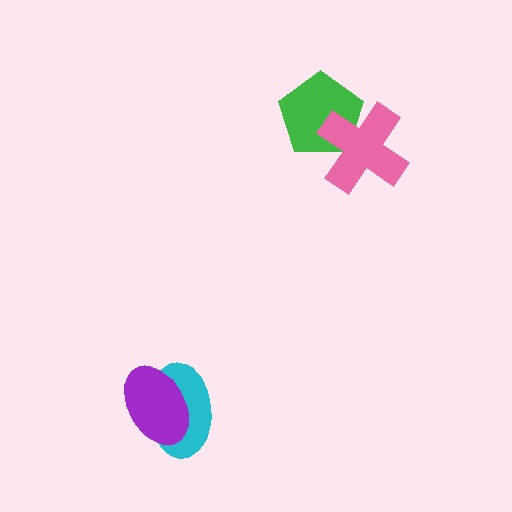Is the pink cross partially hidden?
No, no other shape covers it.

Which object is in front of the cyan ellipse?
The purple ellipse is in front of the cyan ellipse.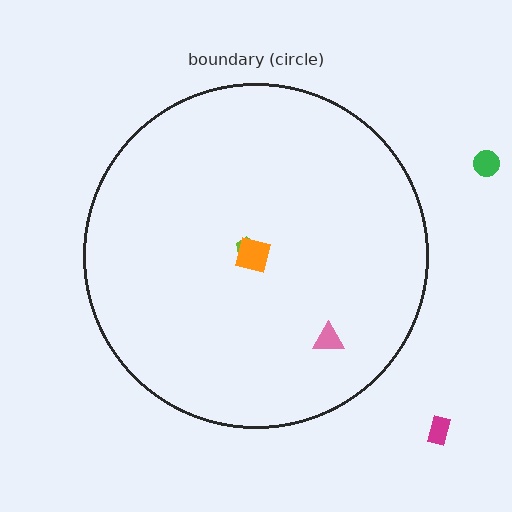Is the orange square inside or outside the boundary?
Inside.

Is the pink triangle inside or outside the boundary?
Inside.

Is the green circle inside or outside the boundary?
Outside.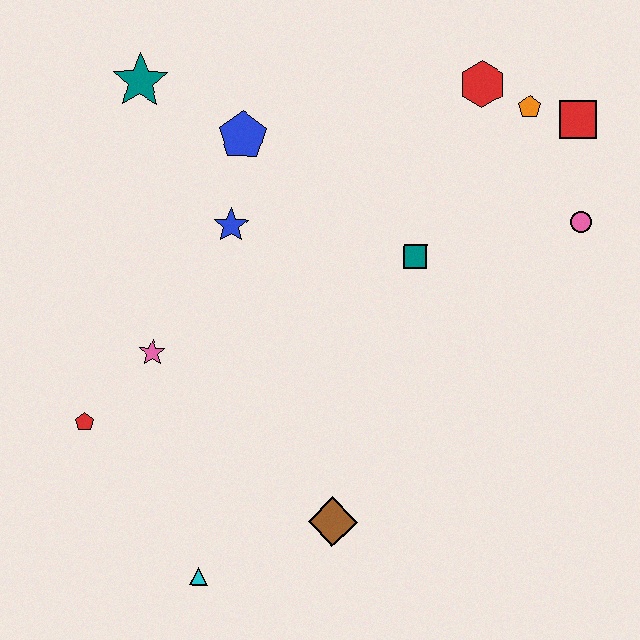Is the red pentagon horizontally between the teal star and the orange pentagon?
No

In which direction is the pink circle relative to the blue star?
The pink circle is to the right of the blue star.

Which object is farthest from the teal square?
The cyan triangle is farthest from the teal square.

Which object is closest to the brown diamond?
The cyan triangle is closest to the brown diamond.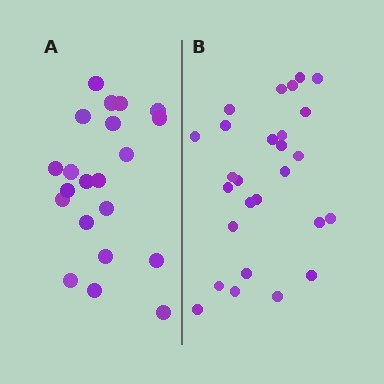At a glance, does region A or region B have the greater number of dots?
Region B (the right region) has more dots.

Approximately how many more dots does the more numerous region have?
Region B has about 6 more dots than region A.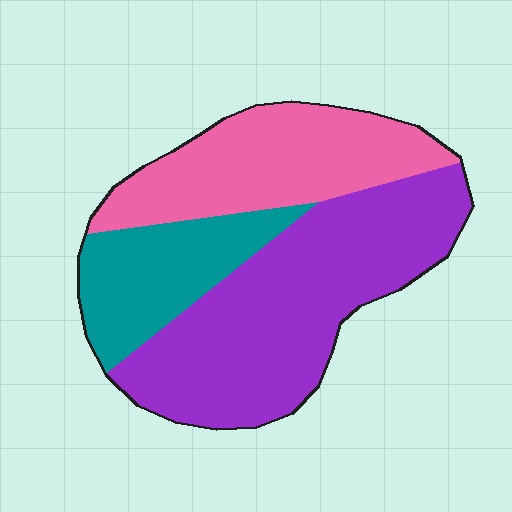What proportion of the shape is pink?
Pink covers 30% of the shape.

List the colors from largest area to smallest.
From largest to smallest: purple, pink, teal.